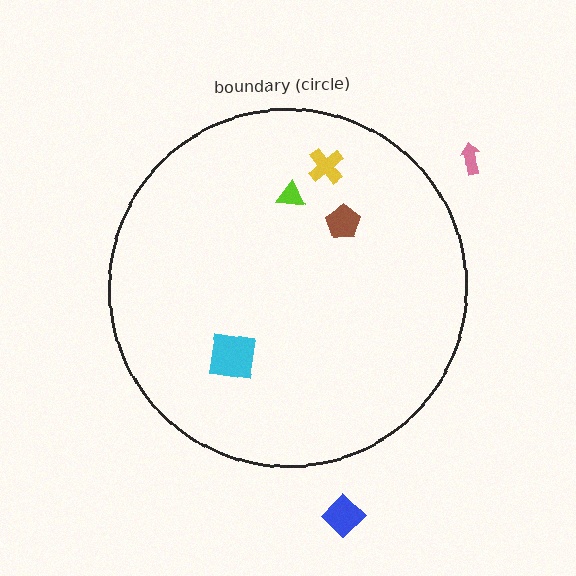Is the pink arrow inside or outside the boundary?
Outside.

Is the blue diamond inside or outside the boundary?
Outside.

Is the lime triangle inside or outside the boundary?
Inside.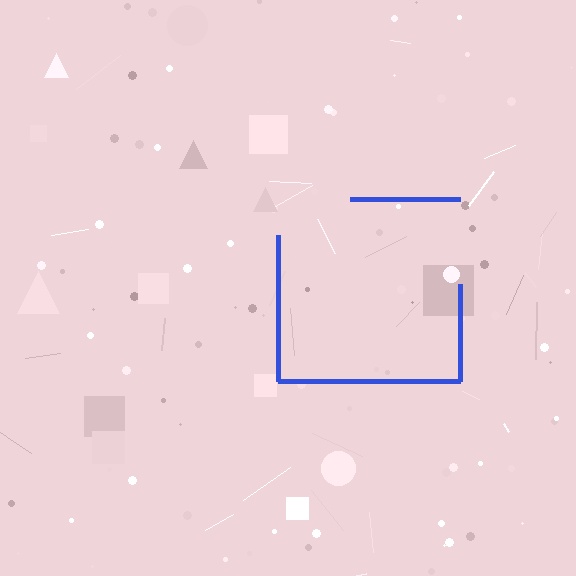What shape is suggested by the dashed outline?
The dashed outline suggests a square.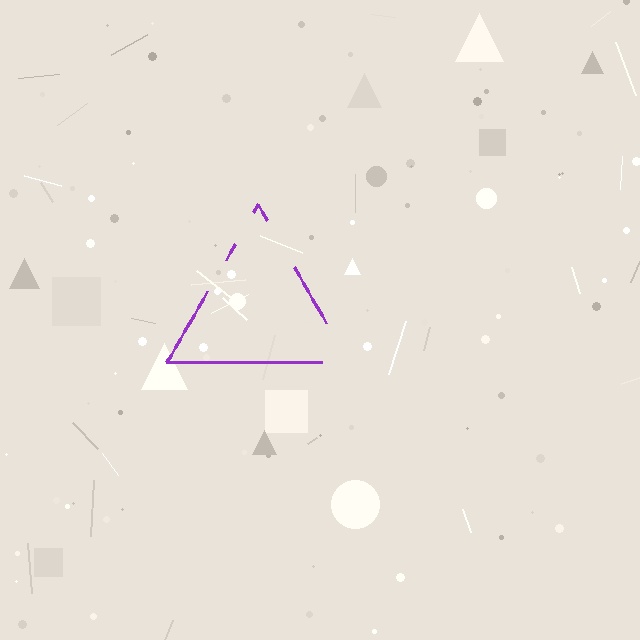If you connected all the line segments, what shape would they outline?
They would outline a triangle.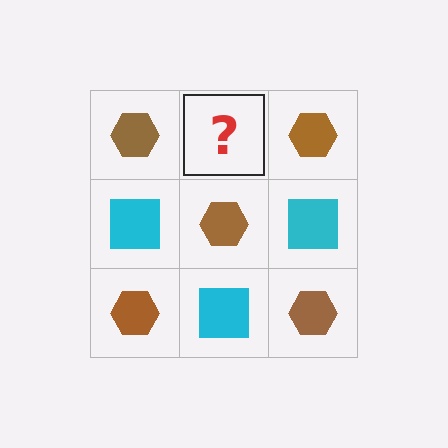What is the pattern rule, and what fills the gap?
The rule is that it alternates brown hexagon and cyan square in a checkerboard pattern. The gap should be filled with a cyan square.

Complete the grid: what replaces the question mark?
The question mark should be replaced with a cyan square.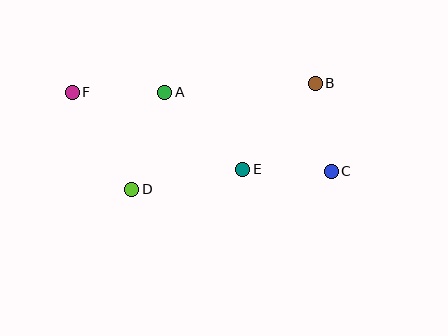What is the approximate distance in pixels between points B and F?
The distance between B and F is approximately 243 pixels.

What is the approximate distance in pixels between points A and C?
The distance between A and C is approximately 184 pixels.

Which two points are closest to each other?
Points C and E are closest to each other.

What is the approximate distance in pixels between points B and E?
The distance between B and E is approximately 112 pixels.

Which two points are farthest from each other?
Points C and F are farthest from each other.